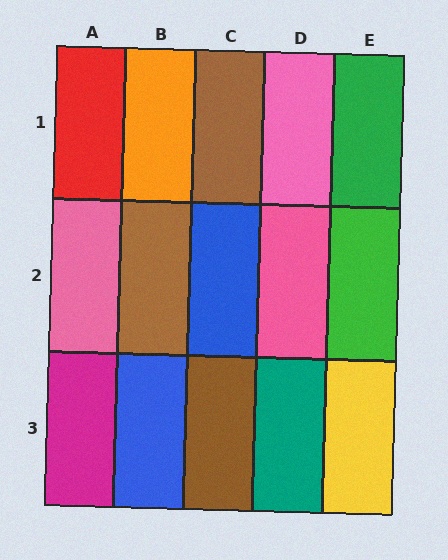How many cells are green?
2 cells are green.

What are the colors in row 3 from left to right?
Magenta, blue, brown, teal, yellow.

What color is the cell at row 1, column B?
Orange.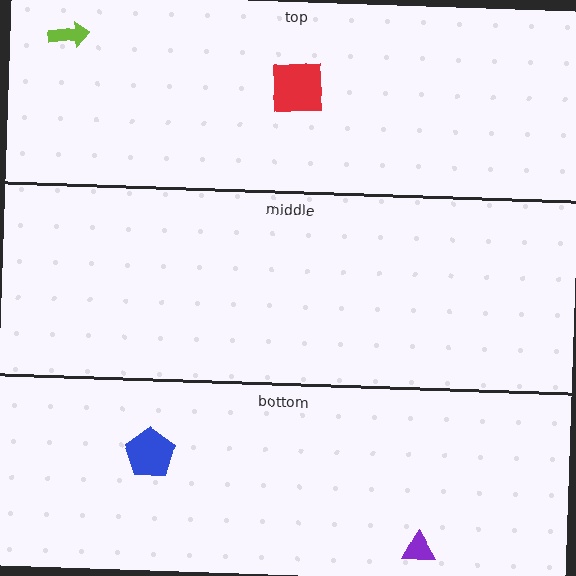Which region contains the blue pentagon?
The bottom region.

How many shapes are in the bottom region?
2.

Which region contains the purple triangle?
The bottom region.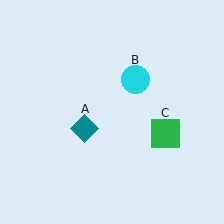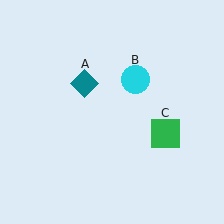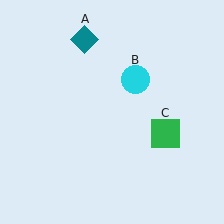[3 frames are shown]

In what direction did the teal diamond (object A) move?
The teal diamond (object A) moved up.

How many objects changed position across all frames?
1 object changed position: teal diamond (object A).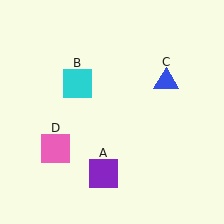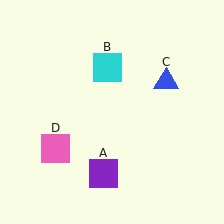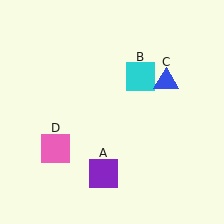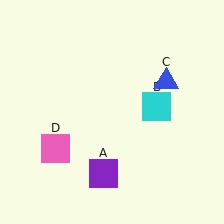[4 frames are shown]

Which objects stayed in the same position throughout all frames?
Purple square (object A) and blue triangle (object C) and pink square (object D) remained stationary.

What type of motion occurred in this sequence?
The cyan square (object B) rotated clockwise around the center of the scene.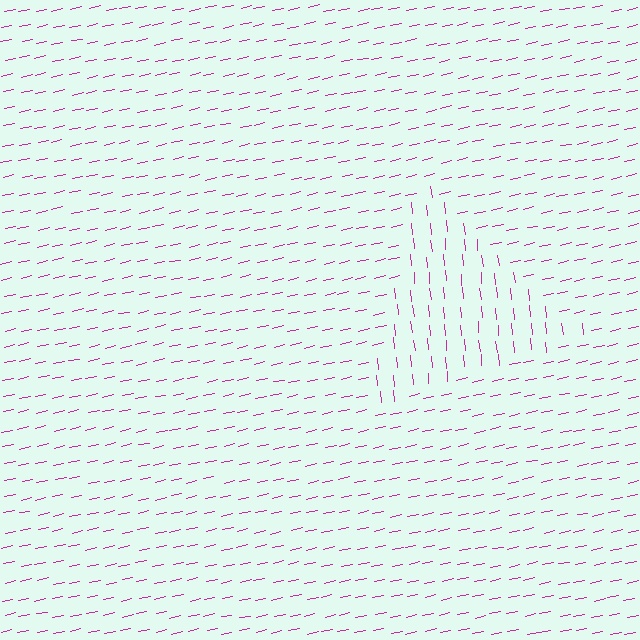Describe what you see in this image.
The image is filled with small magenta line segments. A triangle region in the image has lines oriented differently from the surrounding lines, creating a visible texture boundary.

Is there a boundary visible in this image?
Yes, there is a texture boundary formed by a change in line orientation.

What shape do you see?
I see a triangle.